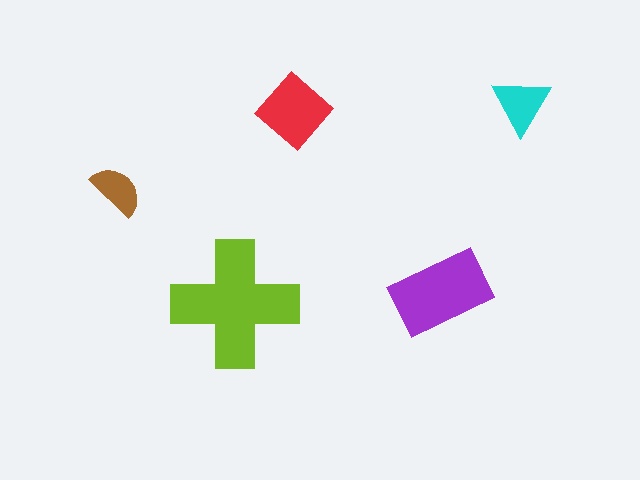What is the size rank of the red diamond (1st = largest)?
3rd.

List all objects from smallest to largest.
The brown semicircle, the cyan triangle, the red diamond, the purple rectangle, the lime cross.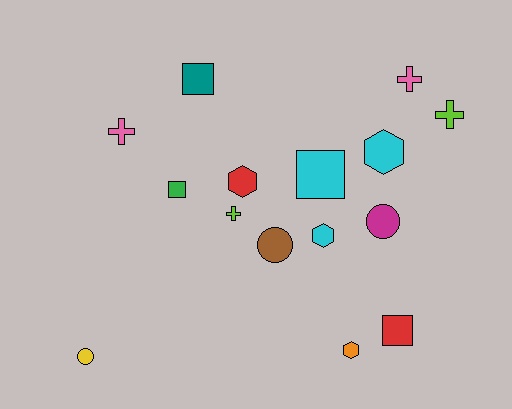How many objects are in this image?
There are 15 objects.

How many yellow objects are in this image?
There is 1 yellow object.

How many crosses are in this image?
There are 4 crosses.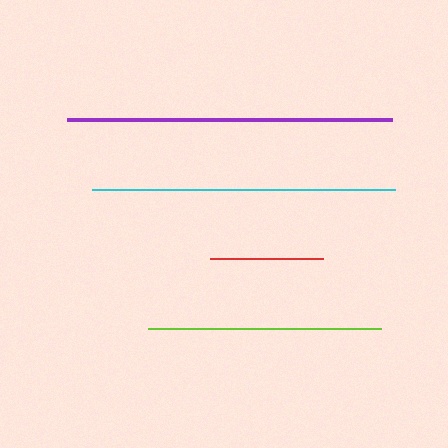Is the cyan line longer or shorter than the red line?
The cyan line is longer than the red line.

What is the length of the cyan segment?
The cyan segment is approximately 303 pixels long.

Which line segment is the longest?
The purple line is the longest at approximately 325 pixels.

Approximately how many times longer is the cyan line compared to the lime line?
The cyan line is approximately 1.3 times the length of the lime line.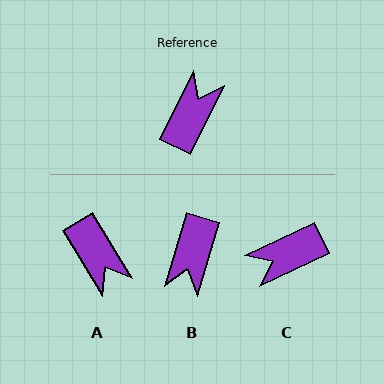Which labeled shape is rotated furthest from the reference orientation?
B, about 171 degrees away.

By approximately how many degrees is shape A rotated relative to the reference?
Approximately 123 degrees clockwise.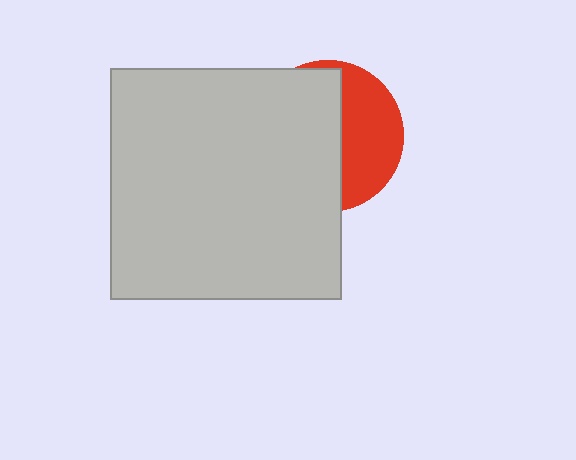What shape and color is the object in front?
The object in front is a light gray square.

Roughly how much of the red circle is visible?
A small part of it is visible (roughly 40%).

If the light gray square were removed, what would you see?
You would see the complete red circle.